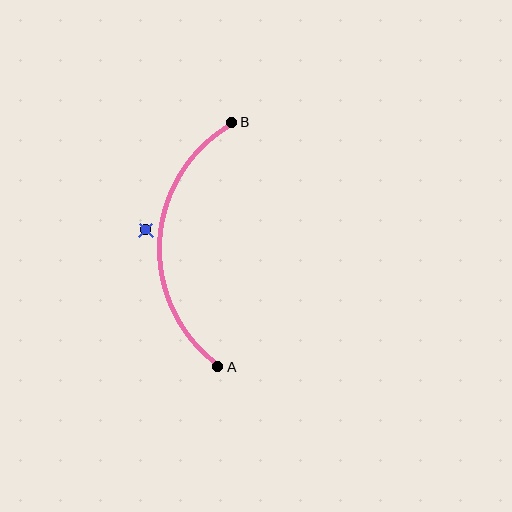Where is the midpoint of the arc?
The arc midpoint is the point on the curve farthest from the straight line joining A and B. It sits to the left of that line.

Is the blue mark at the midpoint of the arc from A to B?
No — the blue mark does not lie on the arc at all. It sits slightly outside the curve.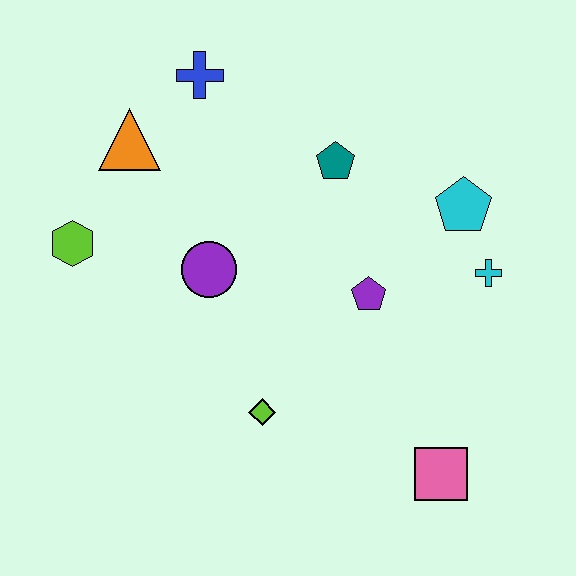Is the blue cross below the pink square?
No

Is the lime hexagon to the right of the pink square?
No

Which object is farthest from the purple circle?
The pink square is farthest from the purple circle.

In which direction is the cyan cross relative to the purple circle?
The cyan cross is to the right of the purple circle.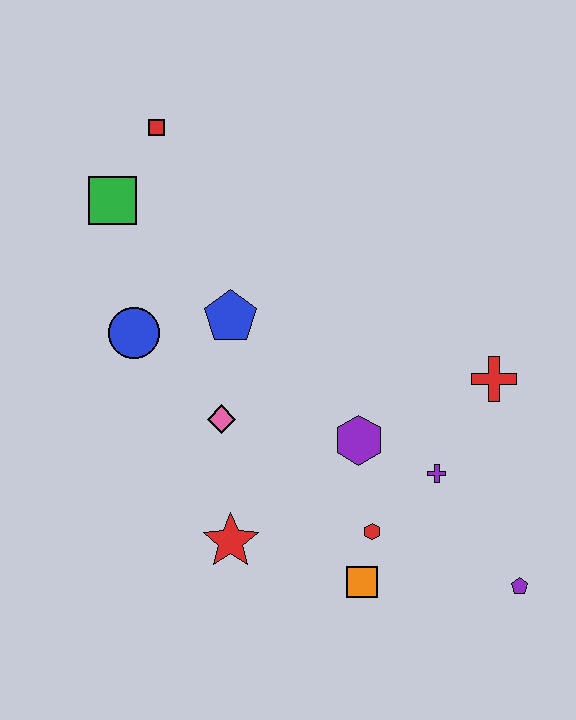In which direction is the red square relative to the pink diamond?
The red square is above the pink diamond.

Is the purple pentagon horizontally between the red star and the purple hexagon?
No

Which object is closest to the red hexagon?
The orange square is closest to the red hexagon.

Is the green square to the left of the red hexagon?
Yes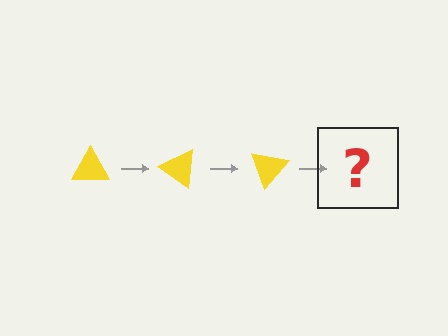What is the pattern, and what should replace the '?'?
The pattern is that the triangle rotates 35 degrees each step. The '?' should be a yellow triangle rotated 105 degrees.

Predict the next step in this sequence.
The next step is a yellow triangle rotated 105 degrees.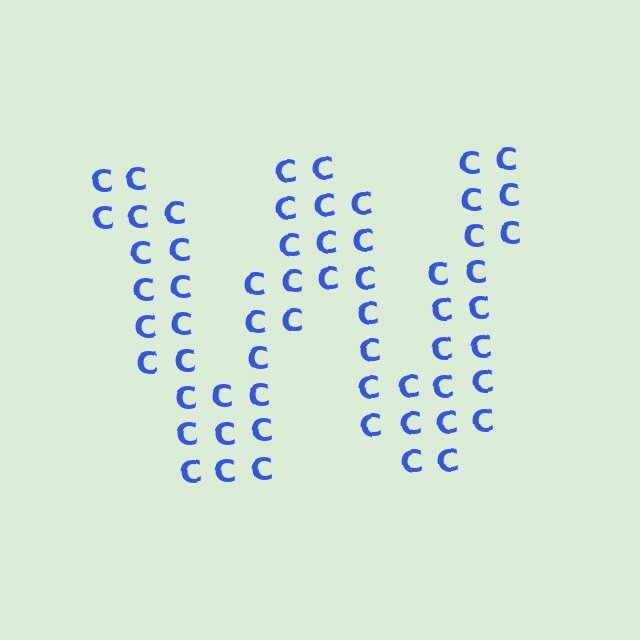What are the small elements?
The small elements are letter C's.